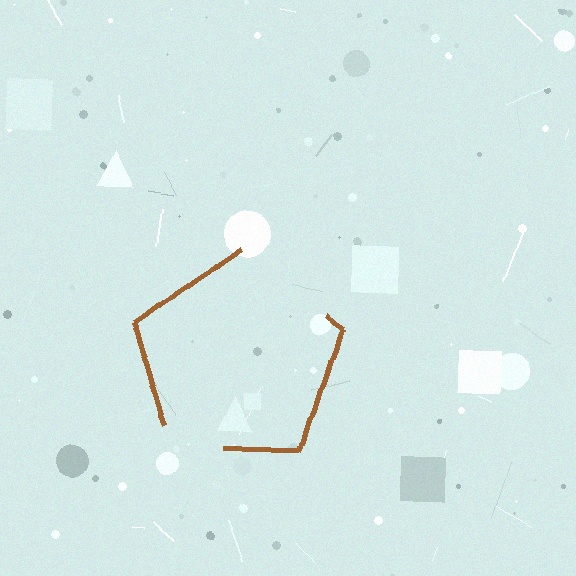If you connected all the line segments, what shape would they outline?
They would outline a pentagon.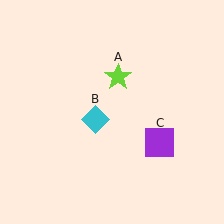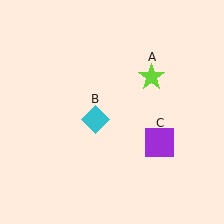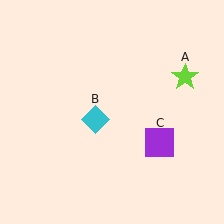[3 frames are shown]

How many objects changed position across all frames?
1 object changed position: lime star (object A).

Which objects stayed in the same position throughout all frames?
Cyan diamond (object B) and purple square (object C) remained stationary.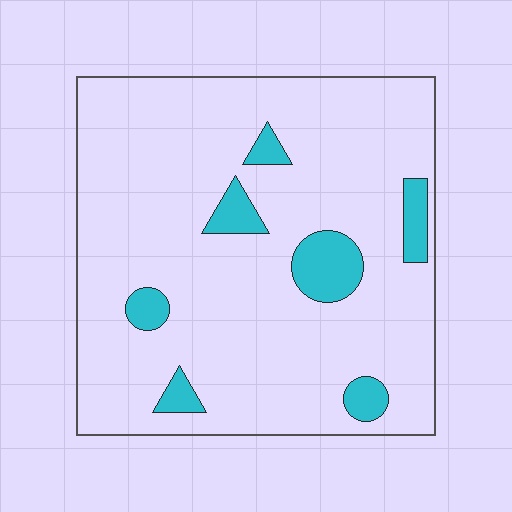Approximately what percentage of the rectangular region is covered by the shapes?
Approximately 10%.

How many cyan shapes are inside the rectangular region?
7.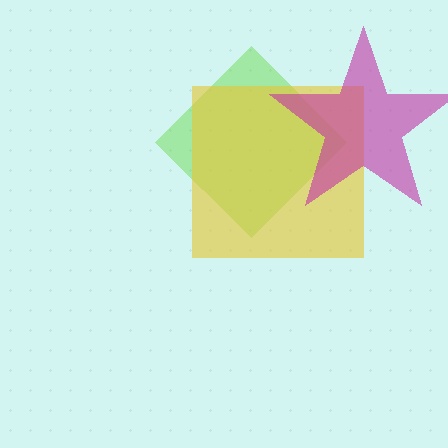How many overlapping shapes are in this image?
There are 3 overlapping shapes in the image.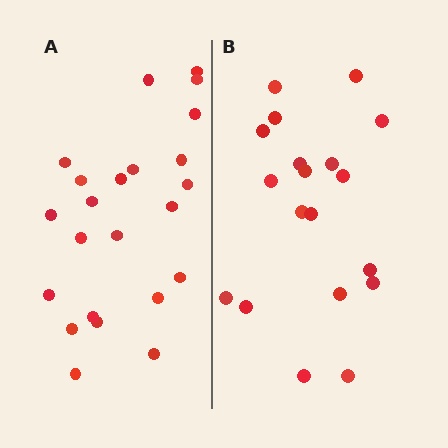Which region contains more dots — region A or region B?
Region A (the left region) has more dots.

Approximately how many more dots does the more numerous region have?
Region A has about 4 more dots than region B.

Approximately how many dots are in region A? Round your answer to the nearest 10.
About 20 dots. (The exact count is 23, which rounds to 20.)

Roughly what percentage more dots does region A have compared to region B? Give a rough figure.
About 20% more.